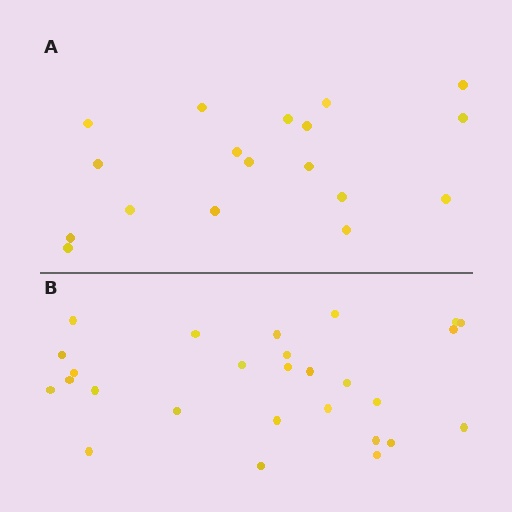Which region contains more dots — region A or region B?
Region B (the bottom region) has more dots.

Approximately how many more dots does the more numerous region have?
Region B has roughly 8 or so more dots than region A.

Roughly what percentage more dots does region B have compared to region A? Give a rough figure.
About 50% more.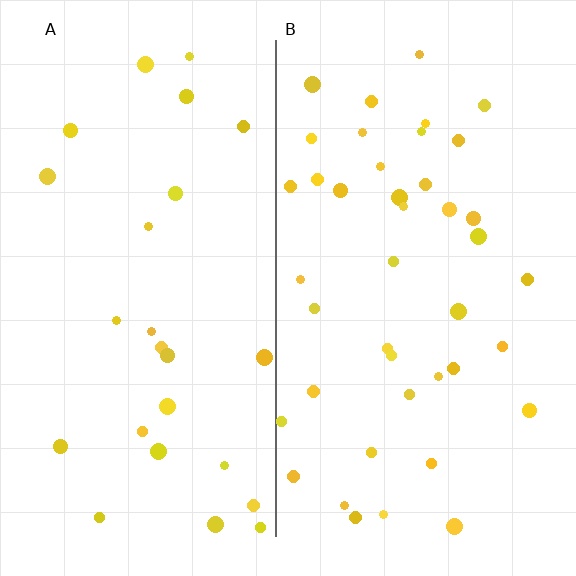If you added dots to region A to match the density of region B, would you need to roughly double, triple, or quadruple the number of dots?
Approximately double.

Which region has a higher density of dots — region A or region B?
B (the right).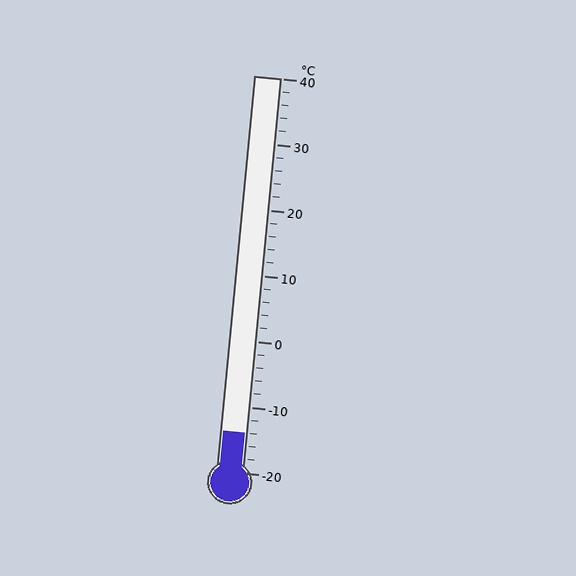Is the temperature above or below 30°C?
The temperature is below 30°C.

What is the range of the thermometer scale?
The thermometer scale ranges from -20°C to 40°C.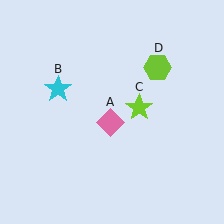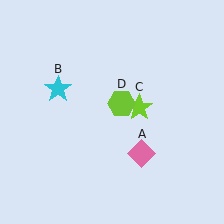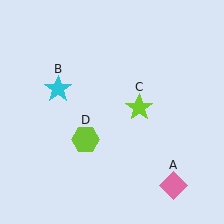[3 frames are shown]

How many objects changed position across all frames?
2 objects changed position: pink diamond (object A), lime hexagon (object D).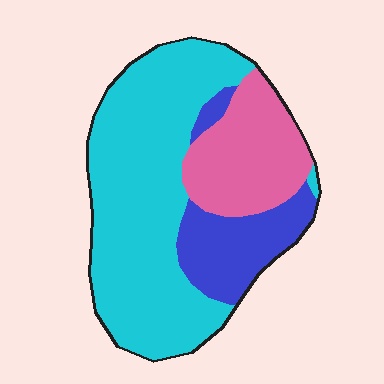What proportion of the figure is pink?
Pink takes up about one quarter (1/4) of the figure.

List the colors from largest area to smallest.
From largest to smallest: cyan, pink, blue.